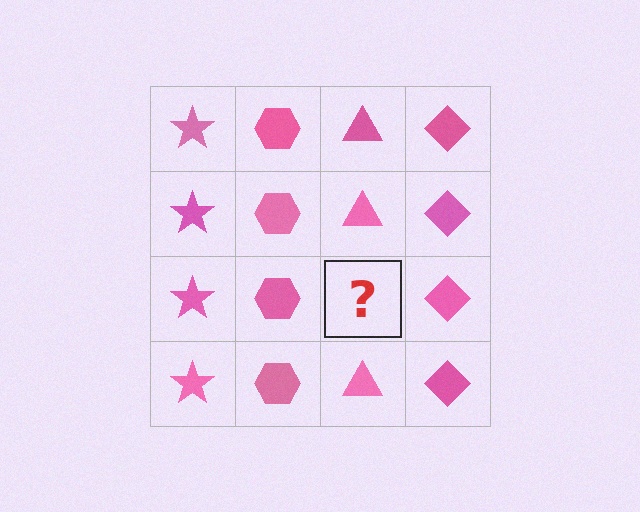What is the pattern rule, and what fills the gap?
The rule is that each column has a consistent shape. The gap should be filled with a pink triangle.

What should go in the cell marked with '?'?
The missing cell should contain a pink triangle.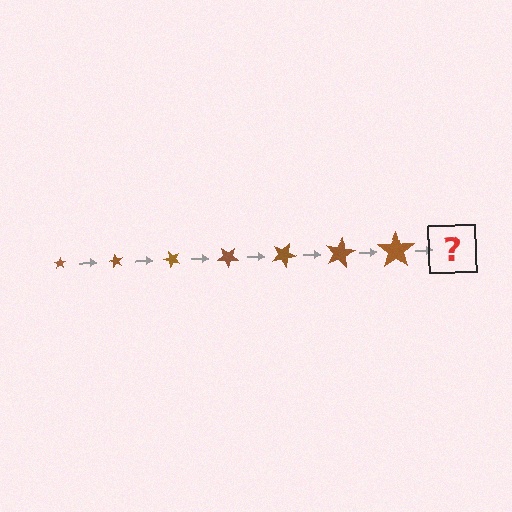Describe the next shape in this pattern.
It should be a star, larger than the previous one and rotated 420 degrees from the start.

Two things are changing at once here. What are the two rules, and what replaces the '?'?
The two rules are that the star grows larger each step and it rotates 60 degrees each step. The '?' should be a star, larger than the previous one and rotated 420 degrees from the start.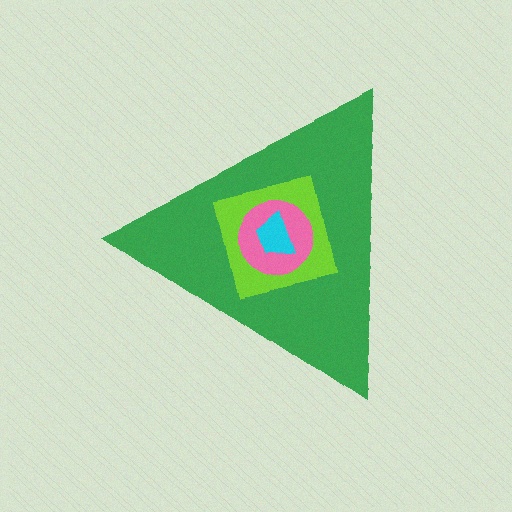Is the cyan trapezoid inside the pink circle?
Yes.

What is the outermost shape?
The green triangle.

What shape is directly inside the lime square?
The pink circle.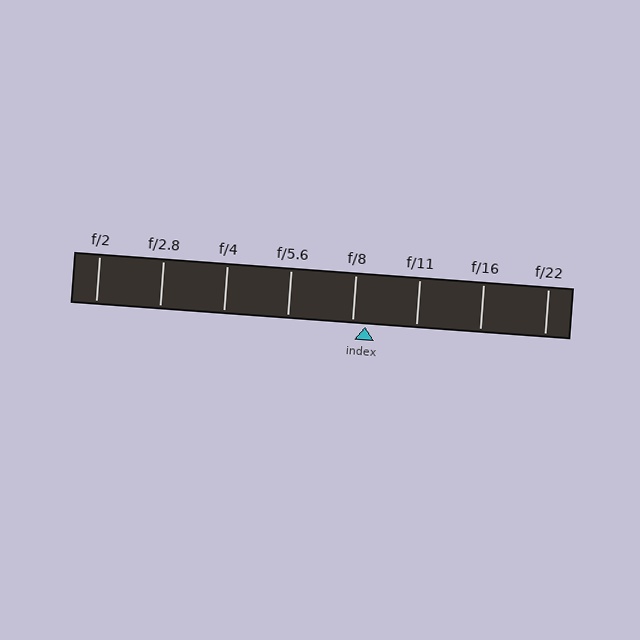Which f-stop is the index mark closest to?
The index mark is closest to f/8.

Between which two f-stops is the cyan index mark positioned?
The index mark is between f/8 and f/11.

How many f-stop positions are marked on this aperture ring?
There are 8 f-stop positions marked.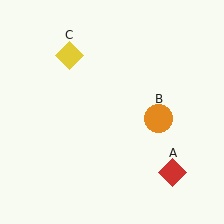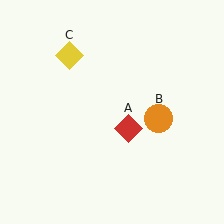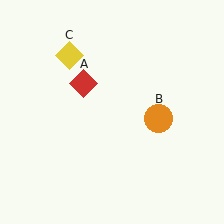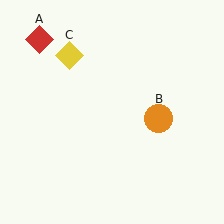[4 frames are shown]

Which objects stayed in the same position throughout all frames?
Orange circle (object B) and yellow diamond (object C) remained stationary.